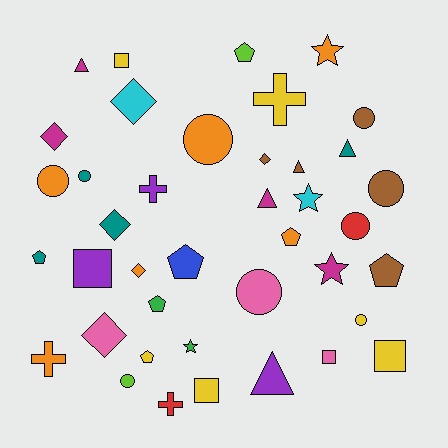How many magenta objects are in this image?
There are 4 magenta objects.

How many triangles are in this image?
There are 5 triangles.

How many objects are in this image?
There are 40 objects.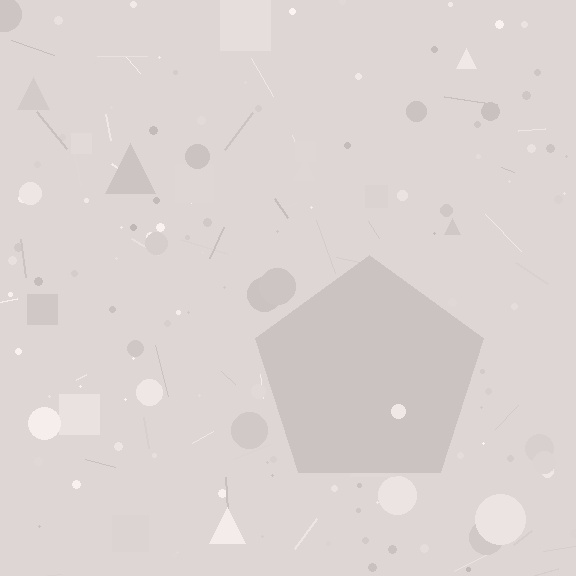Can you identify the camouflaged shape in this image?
The camouflaged shape is a pentagon.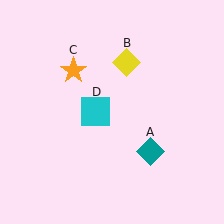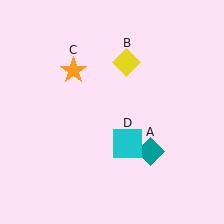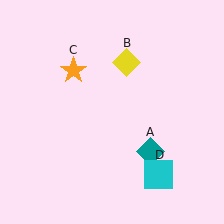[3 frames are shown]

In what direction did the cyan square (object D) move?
The cyan square (object D) moved down and to the right.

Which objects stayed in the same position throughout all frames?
Teal diamond (object A) and yellow diamond (object B) and orange star (object C) remained stationary.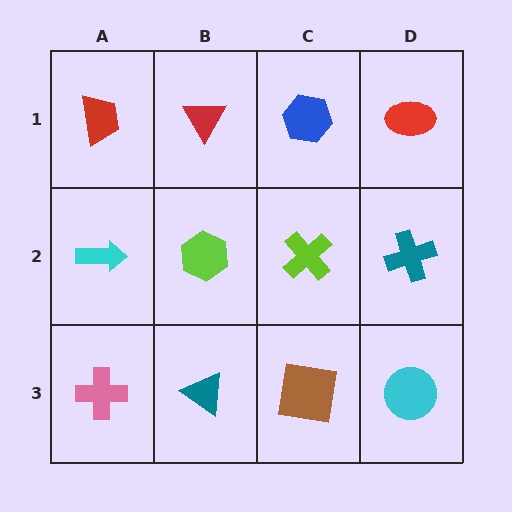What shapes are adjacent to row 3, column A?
A cyan arrow (row 2, column A), a teal triangle (row 3, column B).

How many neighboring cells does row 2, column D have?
3.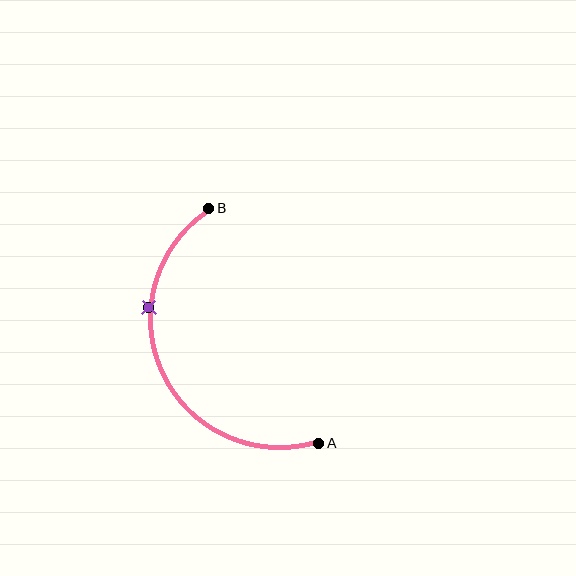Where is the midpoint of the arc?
The arc midpoint is the point on the curve farthest from the straight line joining A and B. It sits to the left of that line.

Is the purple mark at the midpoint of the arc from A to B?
No. The purple mark lies on the arc but is closer to endpoint B. The arc midpoint would be at the point on the curve equidistant along the arc from both A and B.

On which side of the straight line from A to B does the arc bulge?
The arc bulges to the left of the straight line connecting A and B.